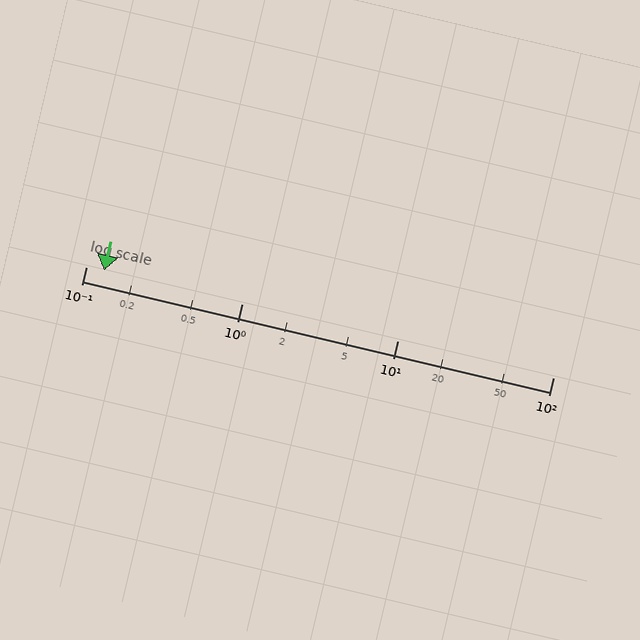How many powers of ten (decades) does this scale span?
The scale spans 3 decades, from 0.1 to 100.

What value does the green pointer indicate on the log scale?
The pointer indicates approximately 0.13.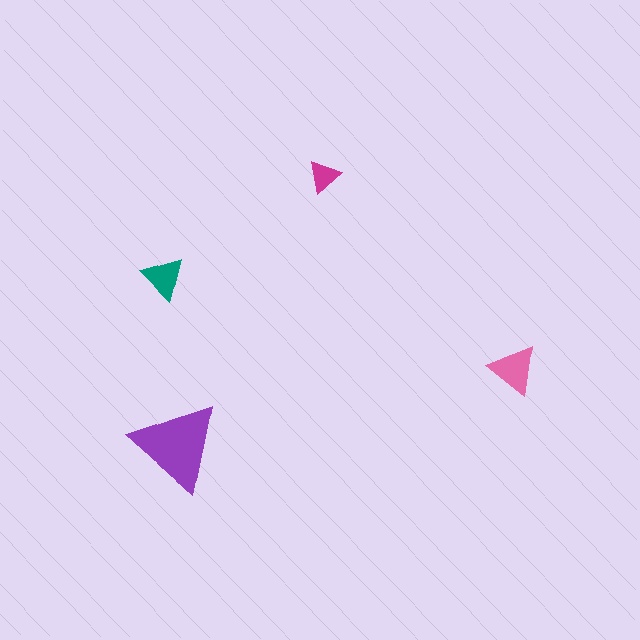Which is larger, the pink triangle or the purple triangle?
The purple one.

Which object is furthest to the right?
The pink triangle is rightmost.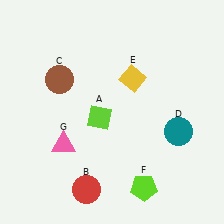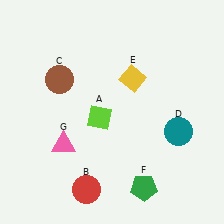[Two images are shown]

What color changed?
The pentagon (F) changed from lime in Image 1 to green in Image 2.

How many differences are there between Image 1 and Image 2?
There is 1 difference between the two images.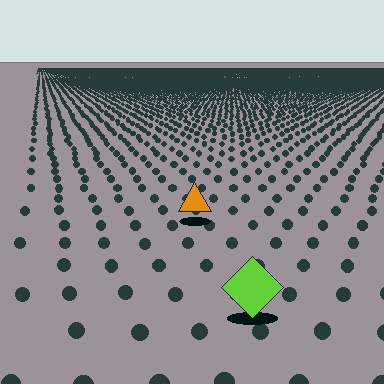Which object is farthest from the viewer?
The orange triangle is farthest from the viewer. It appears smaller and the ground texture around it is denser.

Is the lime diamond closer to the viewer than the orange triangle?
Yes. The lime diamond is closer — you can tell from the texture gradient: the ground texture is coarser near it.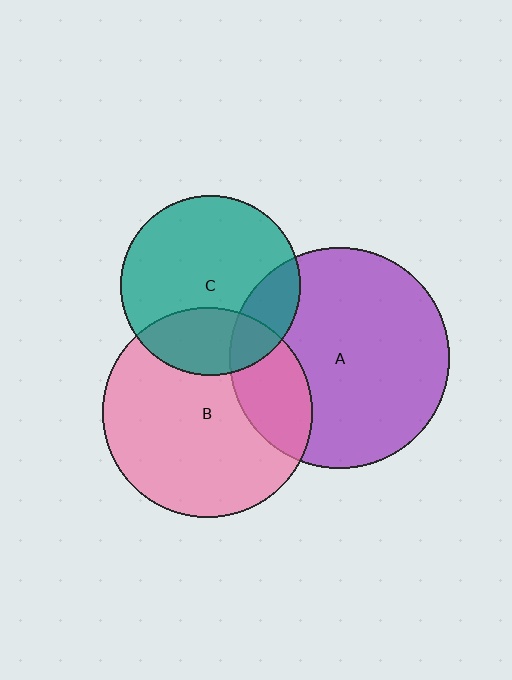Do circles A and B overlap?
Yes.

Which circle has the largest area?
Circle A (purple).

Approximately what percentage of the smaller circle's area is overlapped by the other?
Approximately 25%.